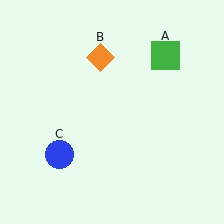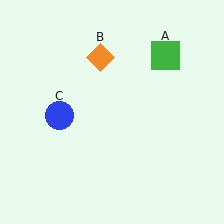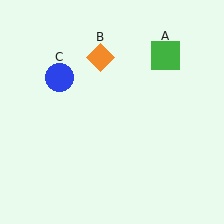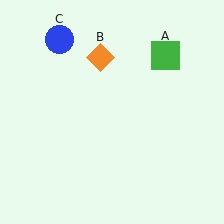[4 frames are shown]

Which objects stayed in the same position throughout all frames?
Green square (object A) and orange diamond (object B) remained stationary.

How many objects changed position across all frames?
1 object changed position: blue circle (object C).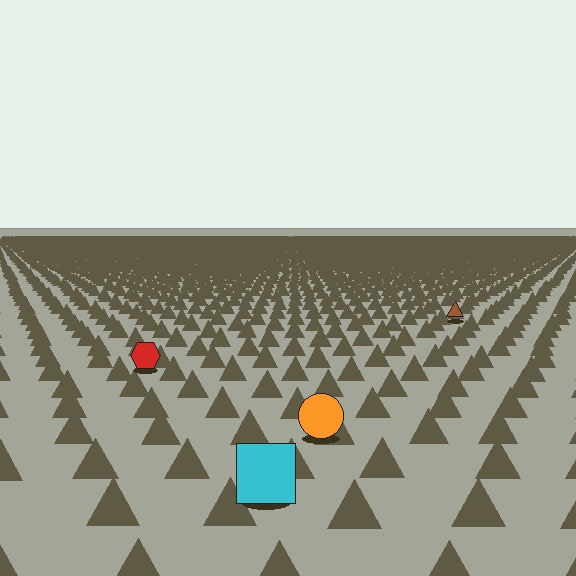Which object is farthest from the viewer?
The brown triangle is farthest from the viewer. It appears smaller and the ground texture around it is denser.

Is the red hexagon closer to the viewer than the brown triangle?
Yes. The red hexagon is closer — you can tell from the texture gradient: the ground texture is coarser near it.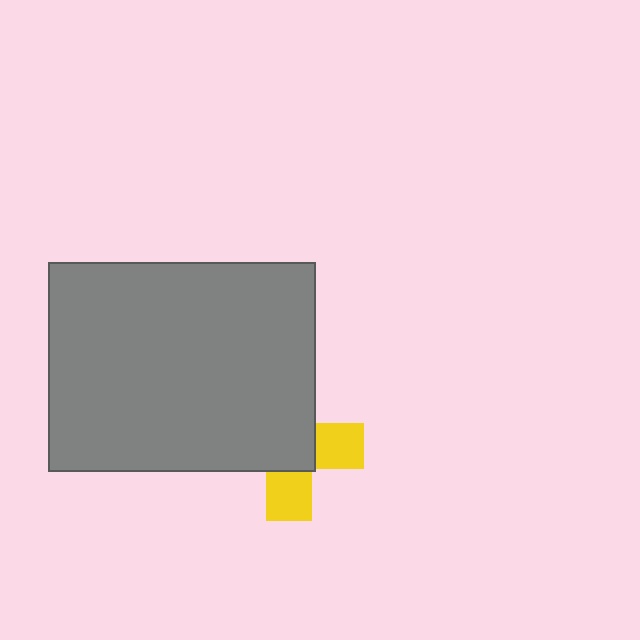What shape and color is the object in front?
The object in front is a gray rectangle.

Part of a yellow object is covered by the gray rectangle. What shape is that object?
It is a cross.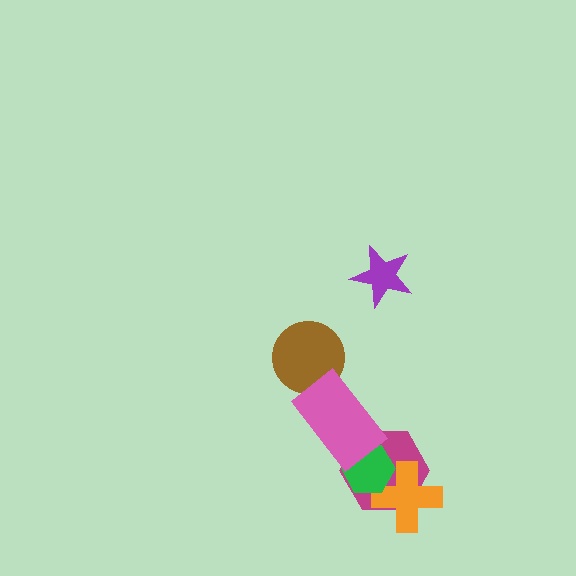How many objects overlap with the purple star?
0 objects overlap with the purple star.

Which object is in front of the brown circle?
The pink rectangle is in front of the brown circle.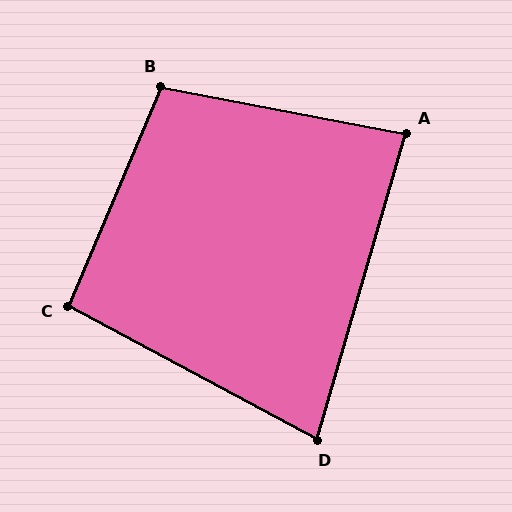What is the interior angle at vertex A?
Approximately 85 degrees (acute).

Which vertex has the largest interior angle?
B, at approximately 102 degrees.